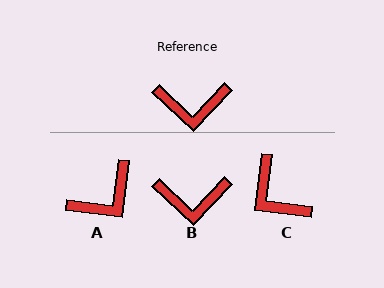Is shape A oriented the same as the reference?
No, it is off by about 36 degrees.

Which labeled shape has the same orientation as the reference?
B.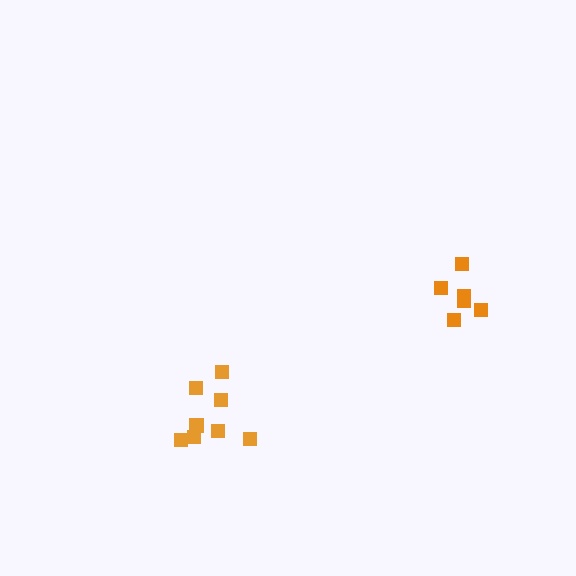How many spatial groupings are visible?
There are 2 spatial groupings.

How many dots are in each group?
Group 1: 8 dots, Group 2: 6 dots (14 total).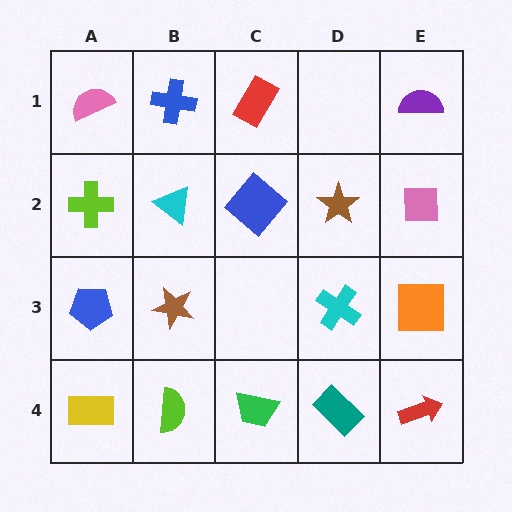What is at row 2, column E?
A pink square.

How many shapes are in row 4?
5 shapes.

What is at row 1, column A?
A pink semicircle.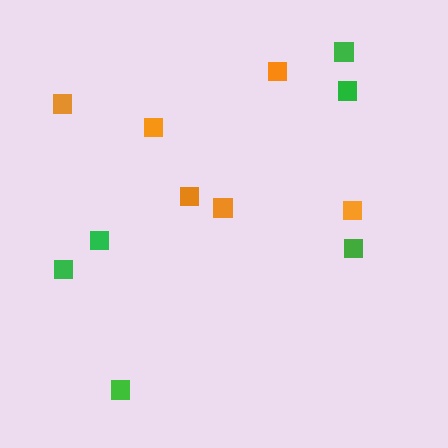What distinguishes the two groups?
There are 2 groups: one group of green squares (6) and one group of orange squares (6).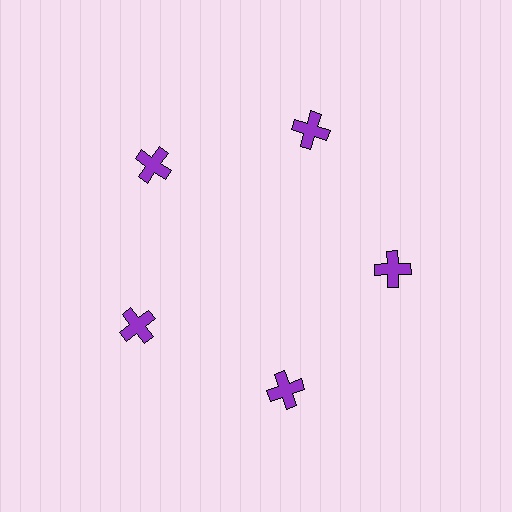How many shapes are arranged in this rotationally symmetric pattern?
There are 5 shapes, arranged in 5 groups of 1.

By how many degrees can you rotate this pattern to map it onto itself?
The pattern maps onto itself every 72 degrees of rotation.